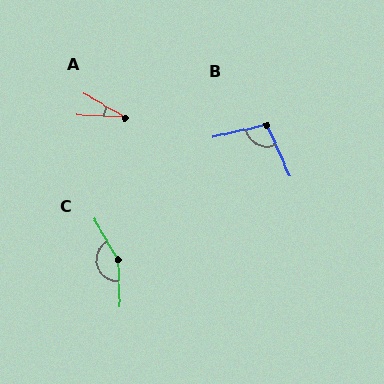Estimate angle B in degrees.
Approximately 102 degrees.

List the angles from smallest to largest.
A (28°), B (102°), C (152°).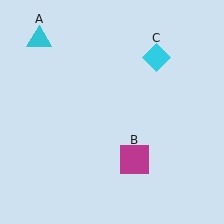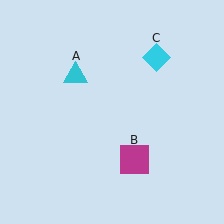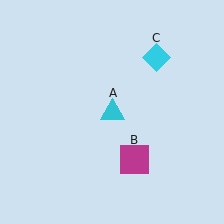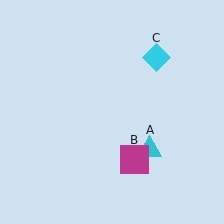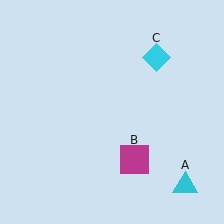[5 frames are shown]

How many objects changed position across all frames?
1 object changed position: cyan triangle (object A).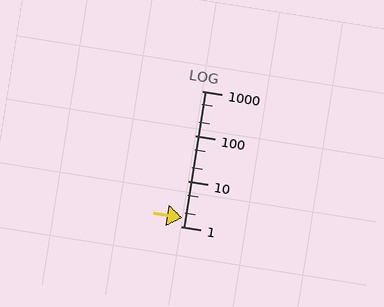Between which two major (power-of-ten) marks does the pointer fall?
The pointer is between 1 and 10.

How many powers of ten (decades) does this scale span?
The scale spans 3 decades, from 1 to 1000.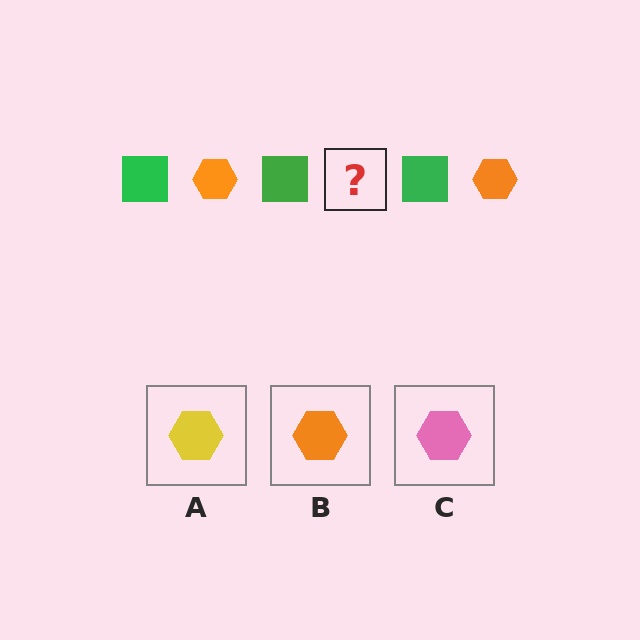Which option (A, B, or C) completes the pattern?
B.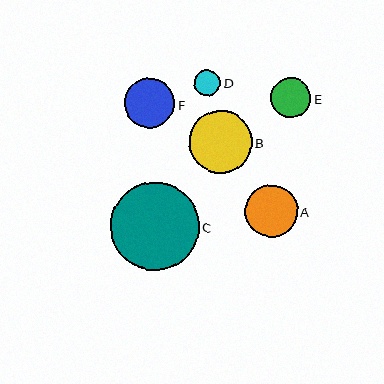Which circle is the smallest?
Circle D is the smallest with a size of approximately 26 pixels.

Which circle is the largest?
Circle C is the largest with a size of approximately 88 pixels.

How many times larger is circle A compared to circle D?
Circle A is approximately 2.0 times the size of circle D.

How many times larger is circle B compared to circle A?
Circle B is approximately 1.2 times the size of circle A.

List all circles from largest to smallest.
From largest to smallest: C, B, A, F, E, D.